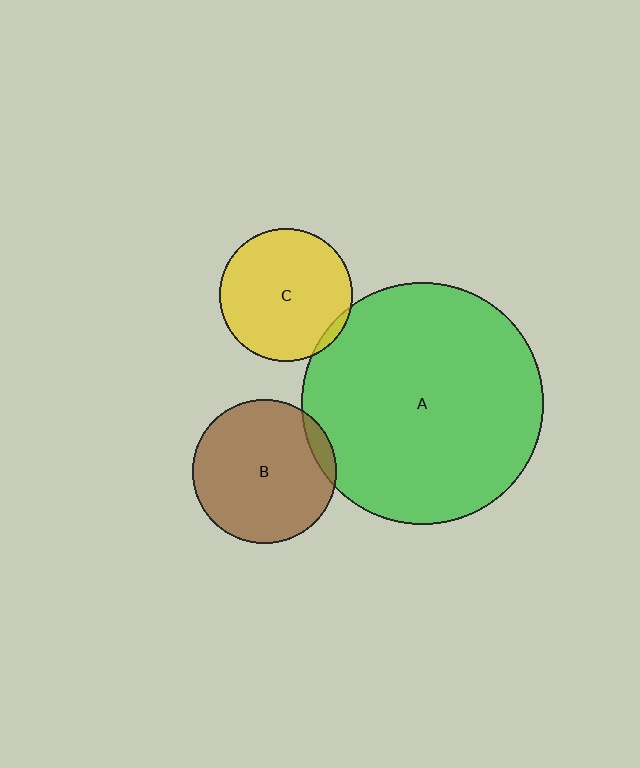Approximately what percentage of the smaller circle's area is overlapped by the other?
Approximately 5%.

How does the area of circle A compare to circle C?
Approximately 3.3 times.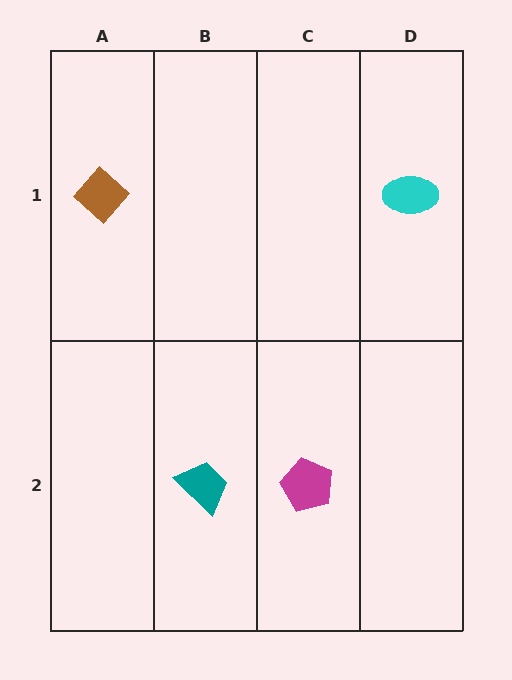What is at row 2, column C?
A magenta pentagon.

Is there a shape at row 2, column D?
No, that cell is empty.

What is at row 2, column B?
A teal trapezoid.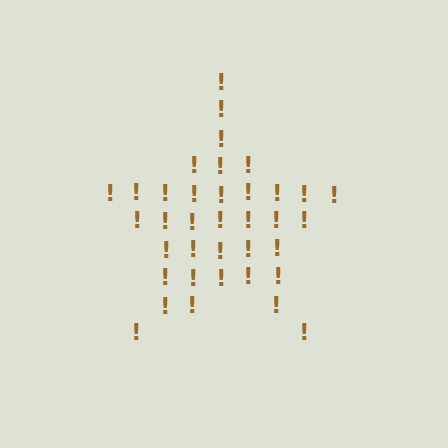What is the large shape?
The large shape is a star.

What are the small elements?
The small elements are exclamation marks.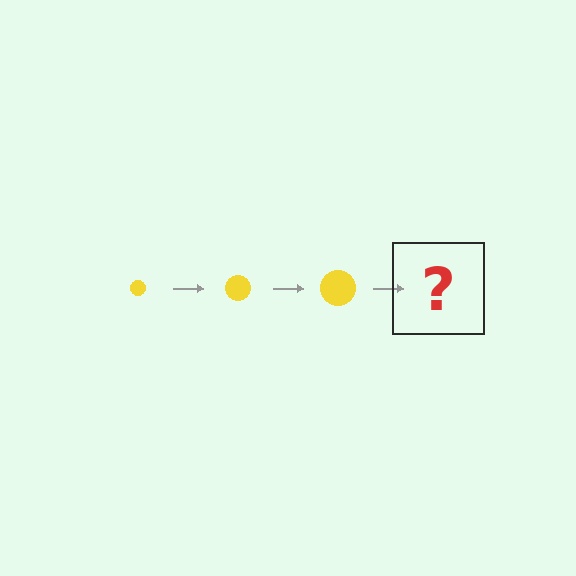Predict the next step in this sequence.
The next step is a yellow circle, larger than the previous one.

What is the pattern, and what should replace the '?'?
The pattern is that the circle gets progressively larger each step. The '?' should be a yellow circle, larger than the previous one.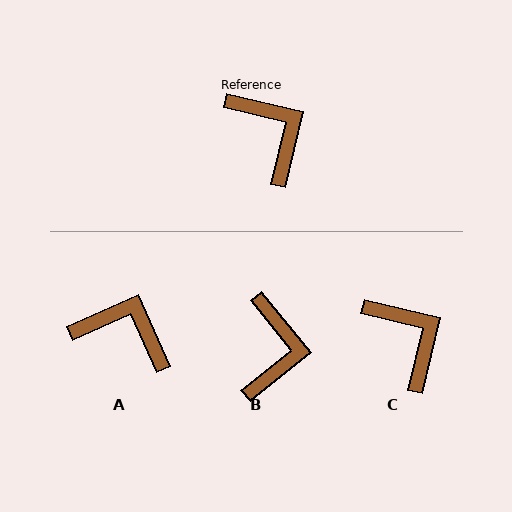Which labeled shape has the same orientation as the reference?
C.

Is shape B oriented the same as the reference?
No, it is off by about 38 degrees.